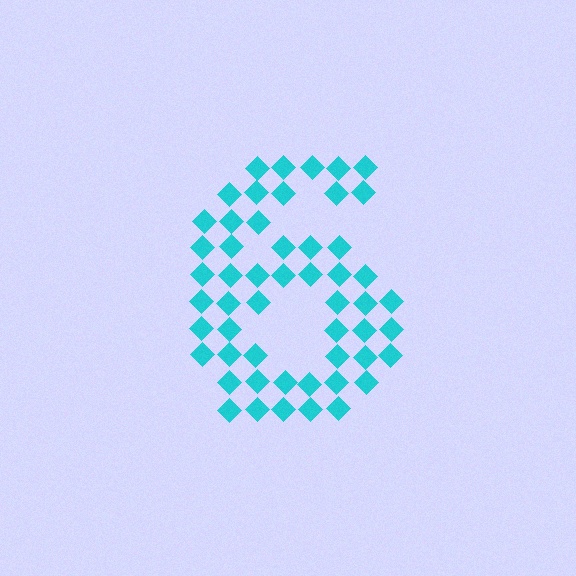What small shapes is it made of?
It is made of small diamonds.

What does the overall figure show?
The overall figure shows the digit 6.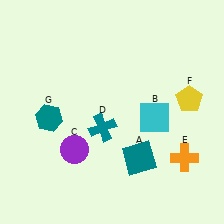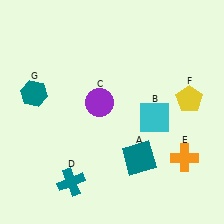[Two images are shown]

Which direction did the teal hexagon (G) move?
The teal hexagon (G) moved up.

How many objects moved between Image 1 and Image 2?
3 objects moved between the two images.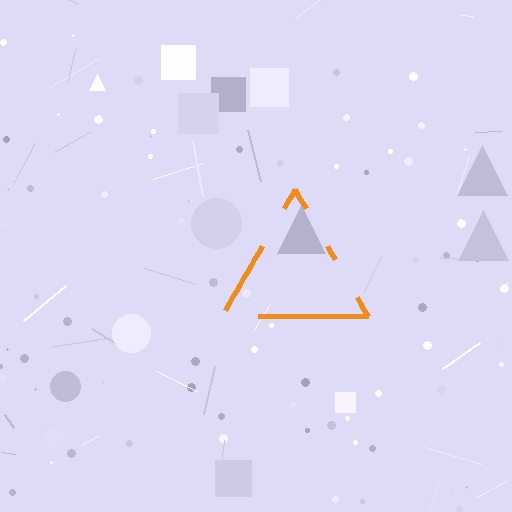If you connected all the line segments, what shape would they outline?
They would outline a triangle.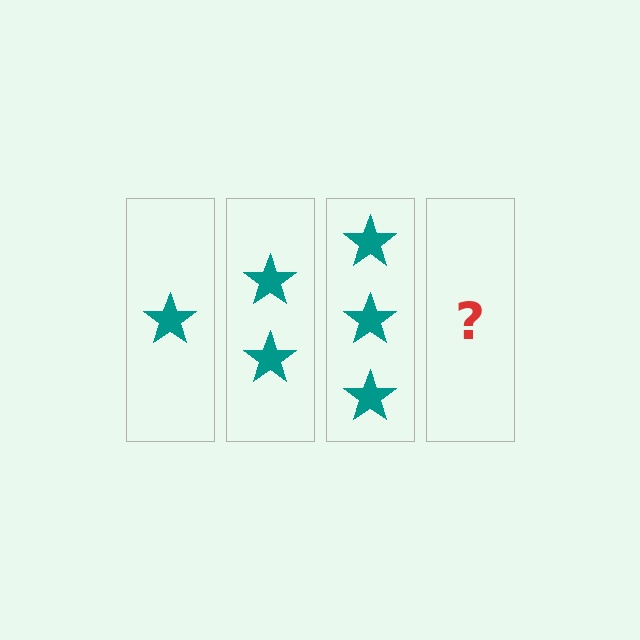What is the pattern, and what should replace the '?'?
The pattern is that each step adds one more star. The '?' should be 4 stars.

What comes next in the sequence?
The next element should be 4 stars.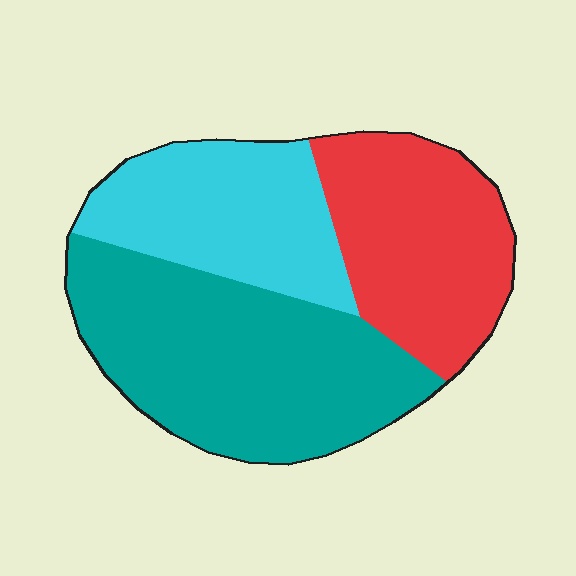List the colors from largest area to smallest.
From largest to smallest: teal, red, cyan.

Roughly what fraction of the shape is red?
Red covers around 30% of the shape.